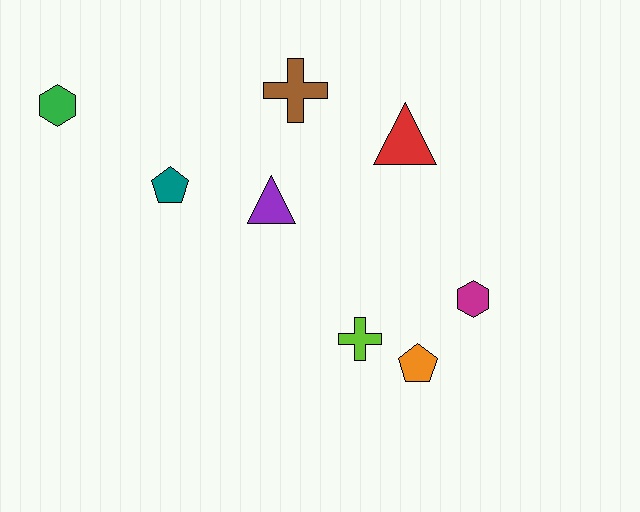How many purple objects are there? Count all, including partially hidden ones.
There is 1 purple object.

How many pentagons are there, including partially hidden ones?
There are 2 pentagons.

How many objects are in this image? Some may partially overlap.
There are 8 objects.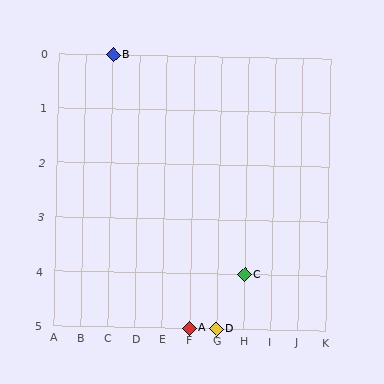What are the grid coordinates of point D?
Point D is at grid coordinates (G, 5).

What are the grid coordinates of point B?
Point B is at grid coordinates (C, 0).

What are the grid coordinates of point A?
Point A is at grid coordinates (F, 5).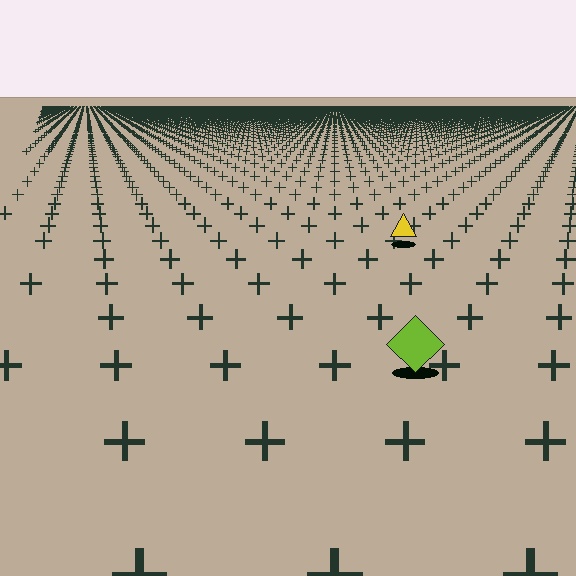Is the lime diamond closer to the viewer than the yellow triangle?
Yes. The lime diamond is closer — you can tell from the texture gradient: the ground texture is coarser near it.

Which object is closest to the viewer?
The lime diamond is closest. The texture marks near it are larger and more spread out.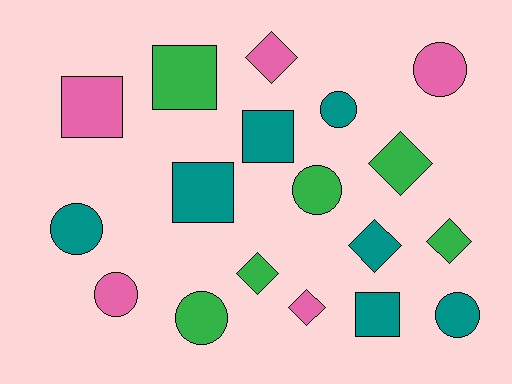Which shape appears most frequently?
Circle, with 7 objects.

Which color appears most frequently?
Teal, with 7 objects.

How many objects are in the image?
There are 18 objects.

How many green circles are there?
There are 2 green circles.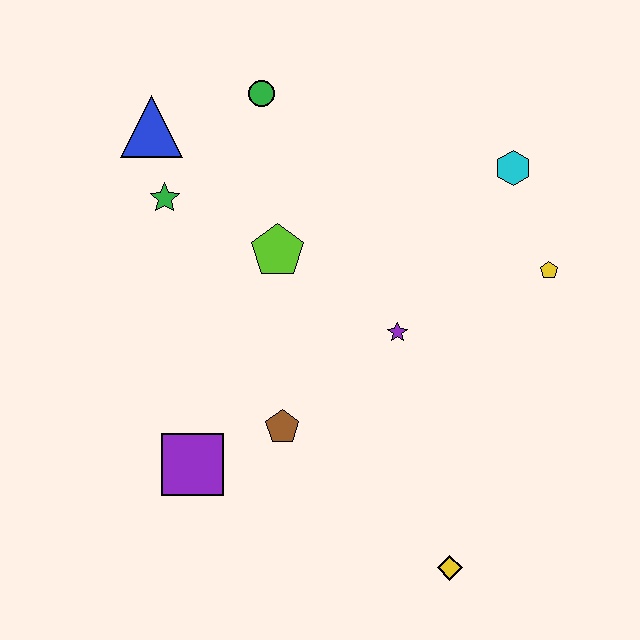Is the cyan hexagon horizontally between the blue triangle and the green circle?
No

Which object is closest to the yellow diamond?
The brown pentagon is closest to the yellow diamond.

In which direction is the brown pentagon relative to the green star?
The brown pentagon is below the green star.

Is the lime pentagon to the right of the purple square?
Yes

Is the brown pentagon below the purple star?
Yes